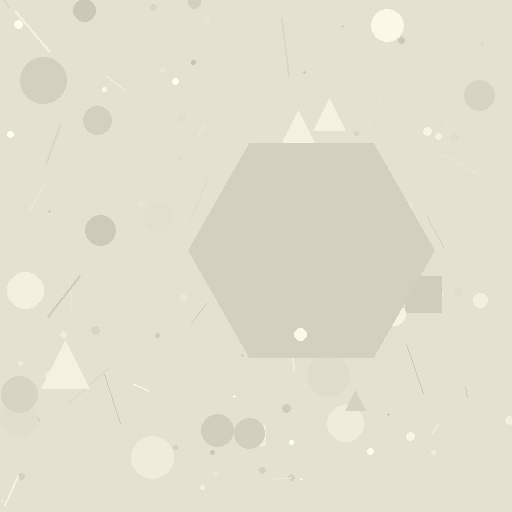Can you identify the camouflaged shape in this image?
The camouflaged shape is a hexagon.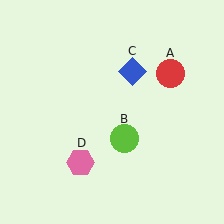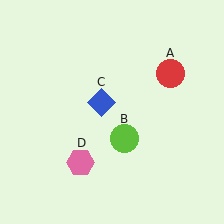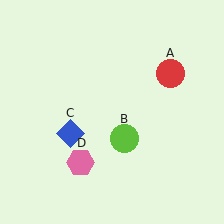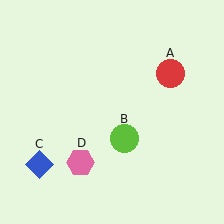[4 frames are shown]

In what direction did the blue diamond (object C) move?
The blue diamond (object C) moved down and to the left.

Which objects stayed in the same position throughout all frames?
Red circle (object A) and lime circle (object B) and pink hexagon (object D) remained stationary.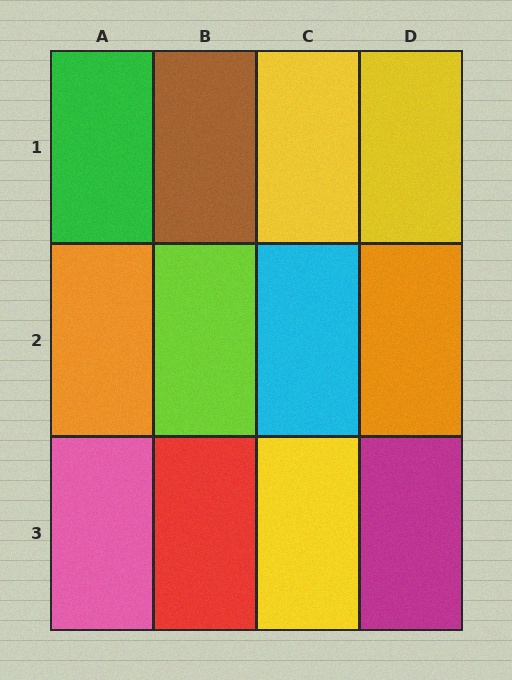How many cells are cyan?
1 cell is cyan.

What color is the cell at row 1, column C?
Yellow.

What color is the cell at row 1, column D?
Yellow.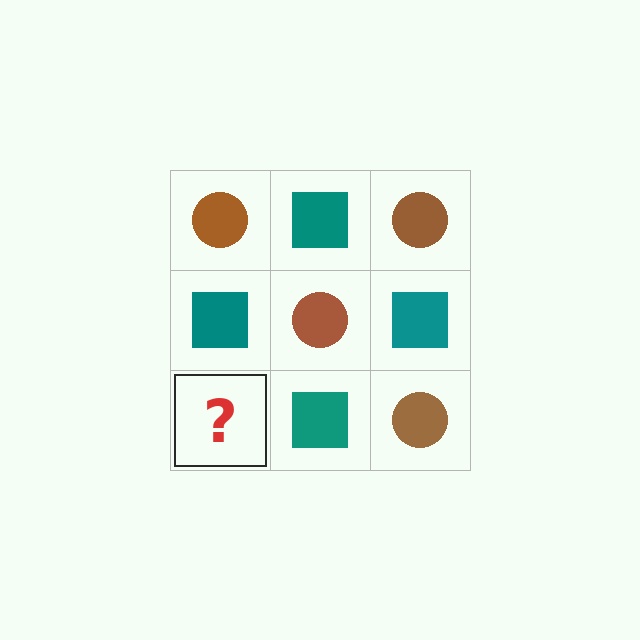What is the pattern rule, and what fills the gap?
The rule is that it alternates brown circle and teal square in a checkerboard pattern. The gap should be filled with a brown circle.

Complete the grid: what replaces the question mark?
The question mark should be replaced with a brown circle.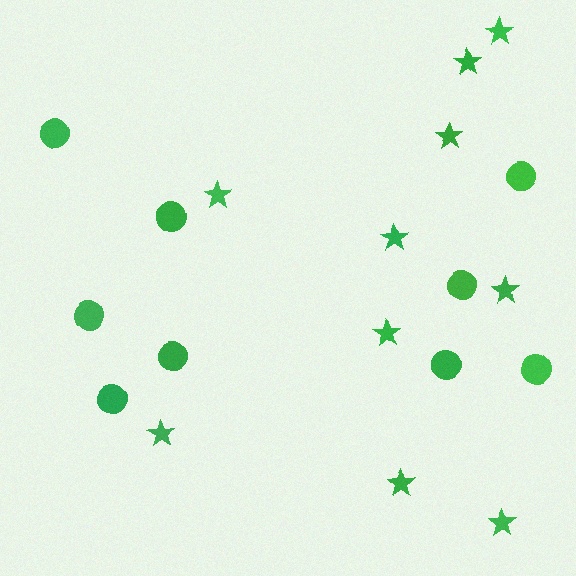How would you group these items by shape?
There are 2 groups: one group of stars (10) and one group of circles (9).